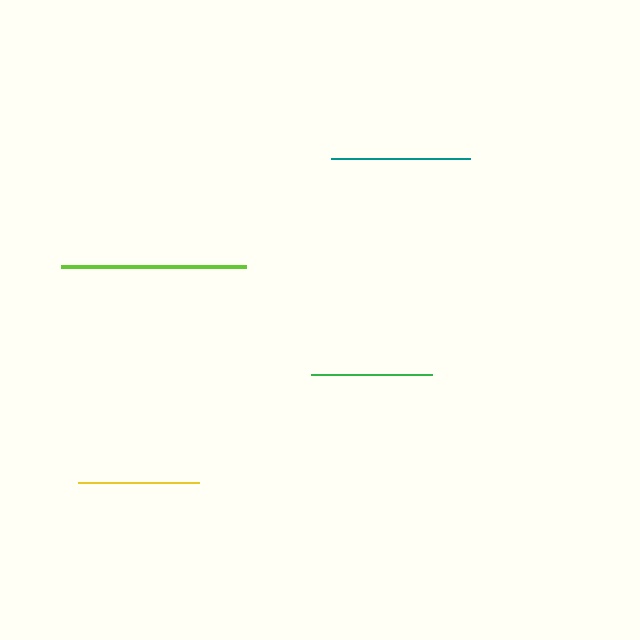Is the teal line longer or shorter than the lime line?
The lime line is longer than the teal line.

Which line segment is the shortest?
The green line is the shortest at approximately 120 pixels.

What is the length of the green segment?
The green segment is approximately 120 pixels long.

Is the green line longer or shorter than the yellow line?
The yellow line is longer than the green line.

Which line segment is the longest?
The lime line is the longest at approximately 185 pixels.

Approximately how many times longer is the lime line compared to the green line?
The lime line is approximately 1.5 times the length of the green line.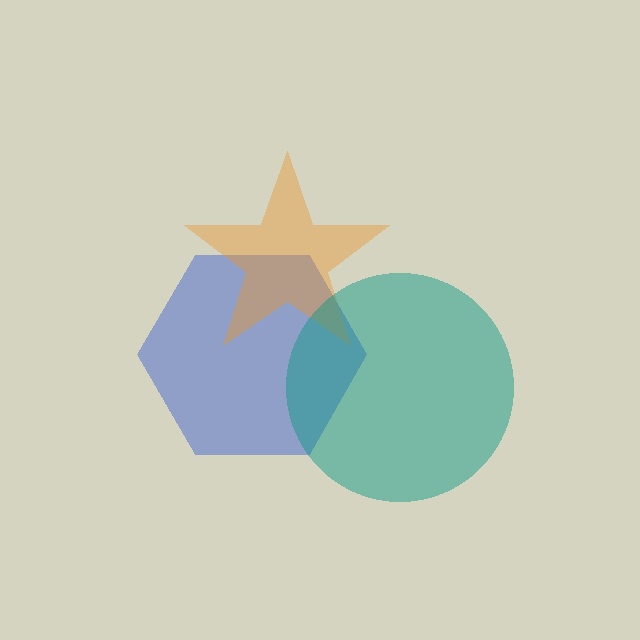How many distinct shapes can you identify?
There are 3 distinct shapes: a blue hexagon, an orange star, a teal circle.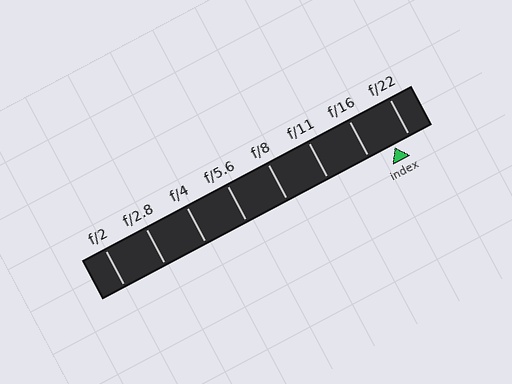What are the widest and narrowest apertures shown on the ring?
The widest aperture shown is f/2 and the narrowest is f/22.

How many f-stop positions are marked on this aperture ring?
There are 8 f-stop positions marked.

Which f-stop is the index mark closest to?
The index mark is closest to f/22.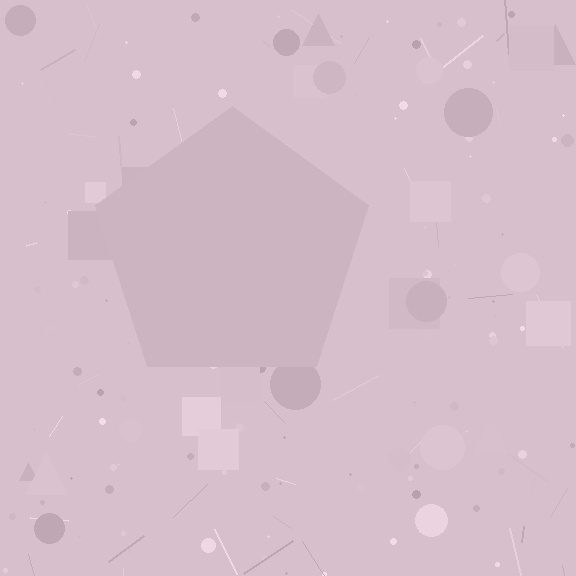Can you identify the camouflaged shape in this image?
The camouflaged shape is a pentagon.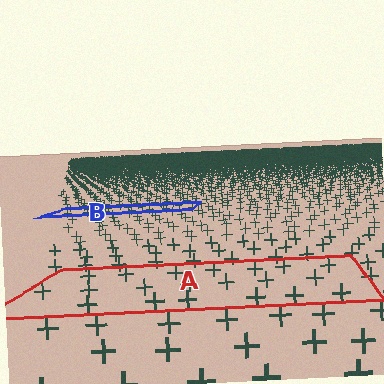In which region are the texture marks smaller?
The texture marks are smaller in region B, because it is farther away.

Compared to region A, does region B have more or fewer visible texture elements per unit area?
Region B has more texture elements per unit area — they are packed more densely because it is farther away.